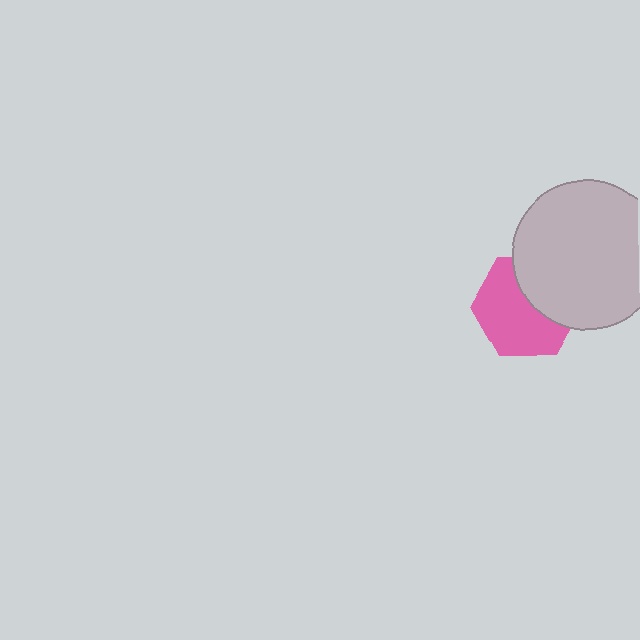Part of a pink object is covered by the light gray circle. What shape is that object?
It is a hexagon.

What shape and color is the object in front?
The object in front is a light gray circle.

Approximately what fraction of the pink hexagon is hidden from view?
Roughly 38% of the pink hexagon is hidden behind the light gray circle.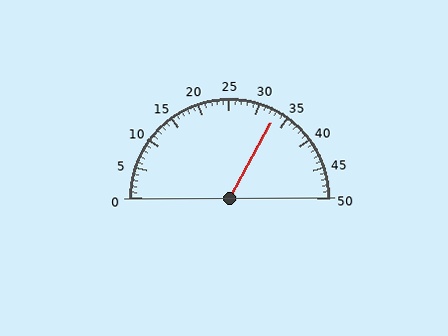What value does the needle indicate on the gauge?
The needle indicates approximately 33.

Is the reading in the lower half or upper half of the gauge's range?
The reading is in the upper half of the range (0 to 50).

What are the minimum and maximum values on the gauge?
The gauge ranges from 0 to 50.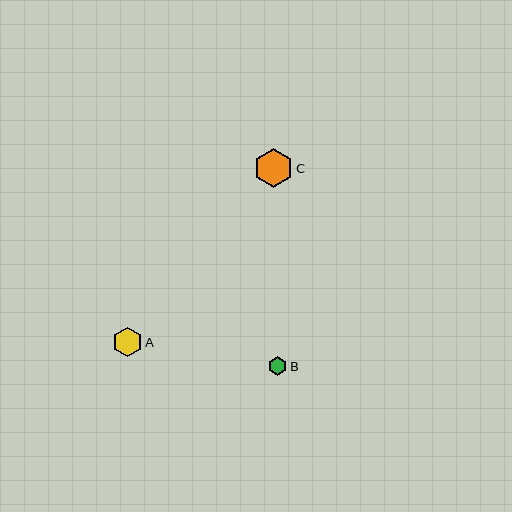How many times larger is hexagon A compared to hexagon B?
Hexagon A is approximately 1.6 times the size of hexagon B.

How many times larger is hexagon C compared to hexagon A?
Hexagon C is approximately 1.3 times the size of hexagon A.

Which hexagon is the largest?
Hexagon C is the largest with a size of approximately 39 pixels.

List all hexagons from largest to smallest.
From largest to smallest: C, A, B.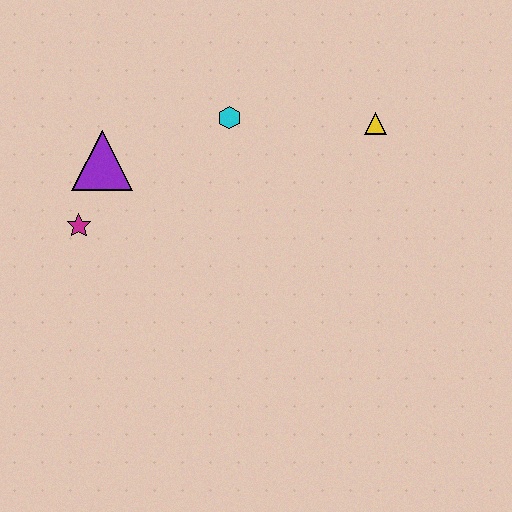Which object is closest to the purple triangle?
The magenta star is closest to the purple triangle.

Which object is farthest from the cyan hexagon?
The magenta star is farthest from the cyan hexagon.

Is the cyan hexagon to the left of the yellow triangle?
Yes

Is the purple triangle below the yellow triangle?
Yes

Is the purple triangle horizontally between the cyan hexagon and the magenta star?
Yes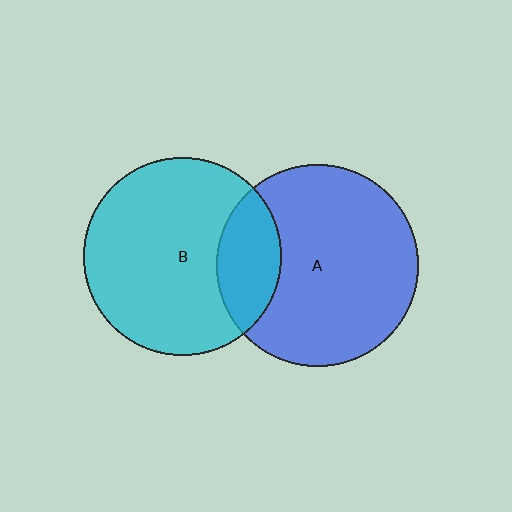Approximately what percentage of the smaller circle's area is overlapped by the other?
Approximately 20%.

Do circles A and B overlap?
Yes.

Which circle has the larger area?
Circle A (blue).